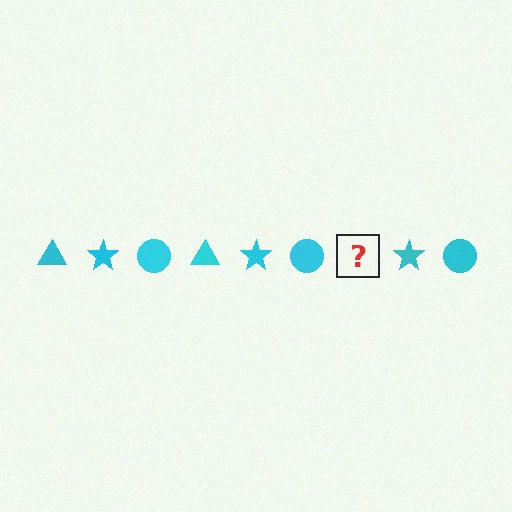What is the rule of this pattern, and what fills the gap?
The rule is that the pattern cycles through triangle, star, circle shapes in cyan. The gap should be filled with a cyan triangle.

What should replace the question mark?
The question mark should be replaced with a cyan triangle.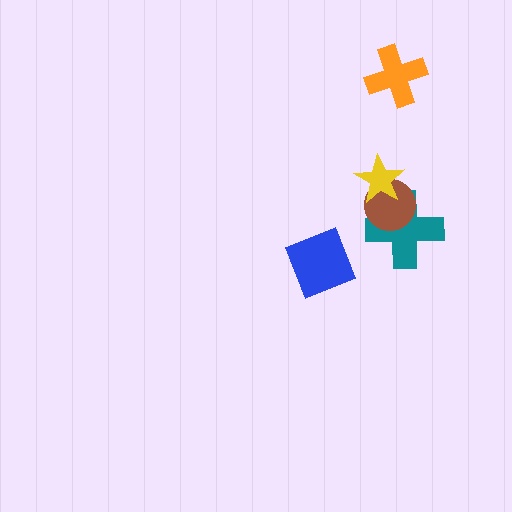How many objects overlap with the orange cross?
0 objects overlap with the orange cross.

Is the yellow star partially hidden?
No, no other shape covers it.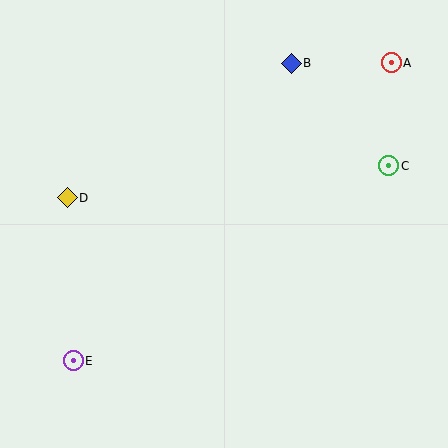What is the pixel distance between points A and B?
The distance between A and B is 100 pixels.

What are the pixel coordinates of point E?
Point E is at (73, 361).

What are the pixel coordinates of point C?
Point C is at (388, 166).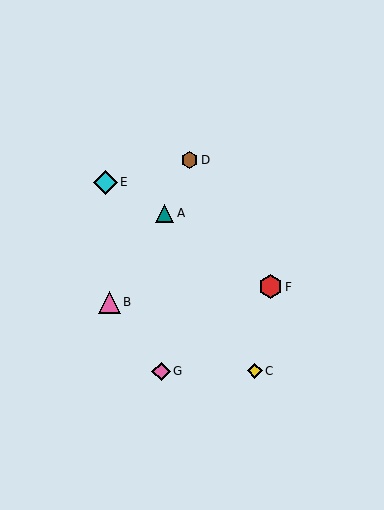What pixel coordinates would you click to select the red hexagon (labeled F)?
Click at (271, 287) to select the red hexagon F.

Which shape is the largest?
The cyan diamond (labeled E) is the largest.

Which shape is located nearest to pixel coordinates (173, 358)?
The pink diamond (labeled G) at (161, 371) is nearest to that location.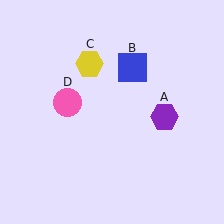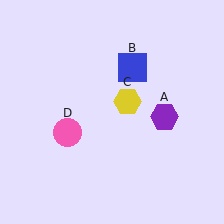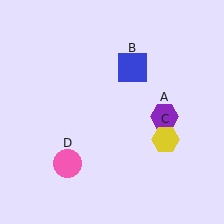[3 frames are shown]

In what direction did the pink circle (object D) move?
The pink circle (object D) moved down.